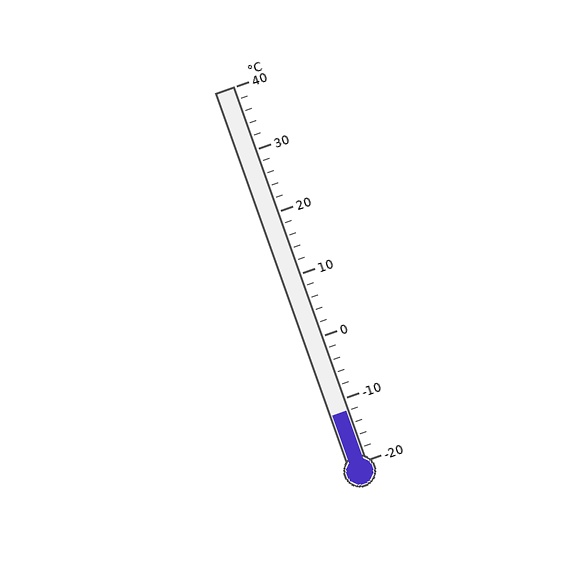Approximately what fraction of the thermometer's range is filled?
The thermometer is filled to approximately 15% of its range.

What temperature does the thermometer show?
The thermometer shows approximately -12°C.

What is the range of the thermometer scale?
The thermometer scale ranges from -20°C to 40°C.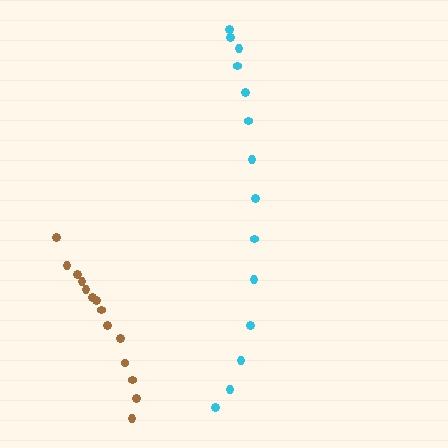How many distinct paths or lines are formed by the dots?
There are 2 distinct paths.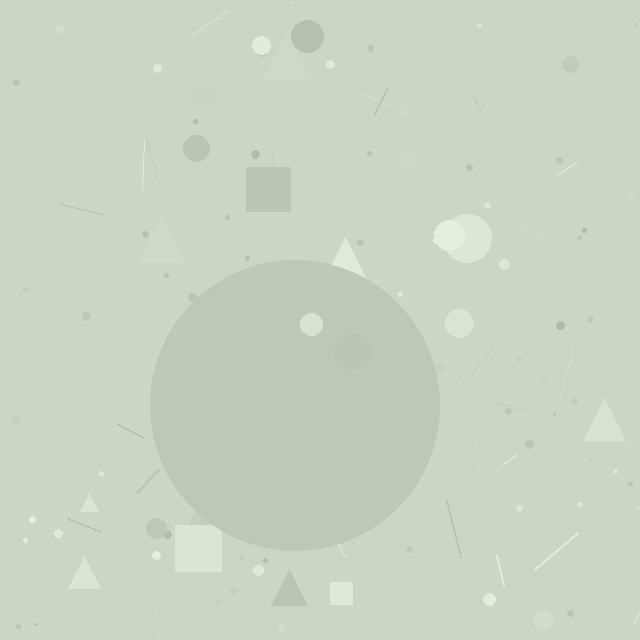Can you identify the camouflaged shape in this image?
The camouflaged shape is a circle.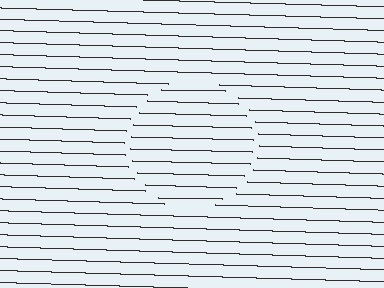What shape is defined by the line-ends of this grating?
An illusory circle. The interior of the shape contains the same grating, shifted by half a period — the contour is defined by the phase discontinuity where line-ends from the inner and outer gratings abut.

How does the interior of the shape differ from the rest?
The interior of the shape contains the same grating, shifted by half a period — the contour is defined by the phase discontinuity where line-ends from the inner and outer gratings abut.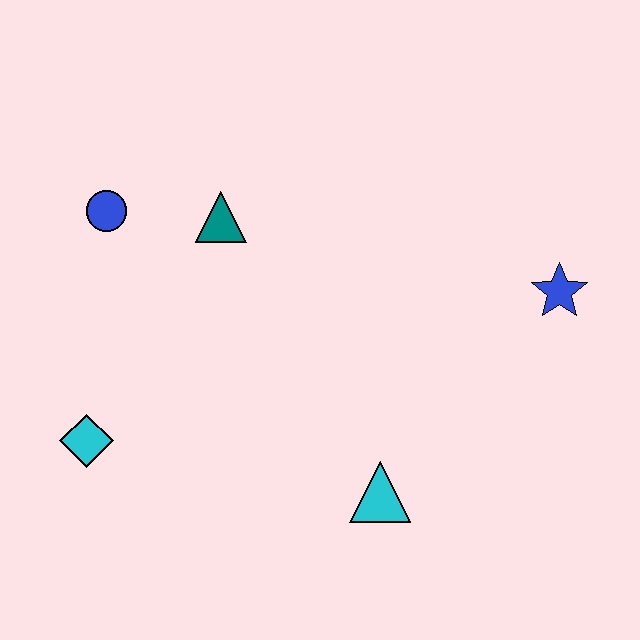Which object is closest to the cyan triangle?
The blue star is closest to the cyan triangle.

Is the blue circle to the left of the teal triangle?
Yes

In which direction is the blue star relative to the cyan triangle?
The blue star is above the cyan triangle.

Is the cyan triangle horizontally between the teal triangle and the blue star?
Yes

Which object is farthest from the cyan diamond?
The blue star is farthest from the cyan diamond.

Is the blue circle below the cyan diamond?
No